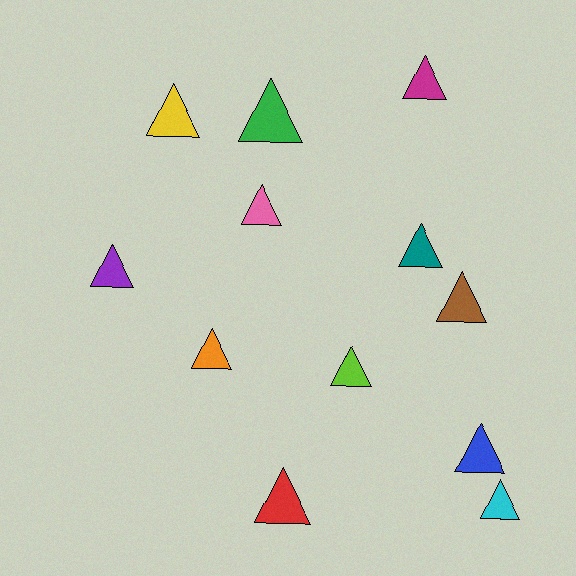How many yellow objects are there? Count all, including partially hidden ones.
There is 1 yellow object.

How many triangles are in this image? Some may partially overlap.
There are 12 triangles.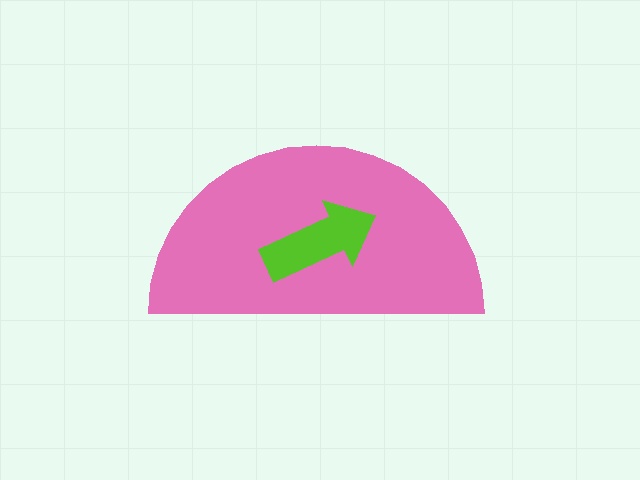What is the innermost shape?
The lime arrow.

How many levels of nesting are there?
2.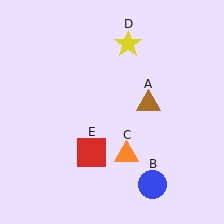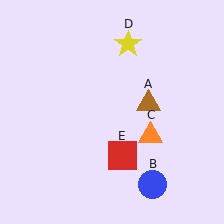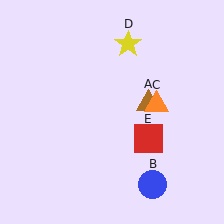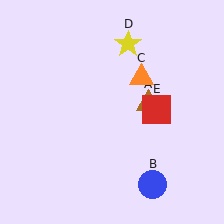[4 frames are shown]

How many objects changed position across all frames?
2 objects changed position: orange triangle (object C), red square (object E).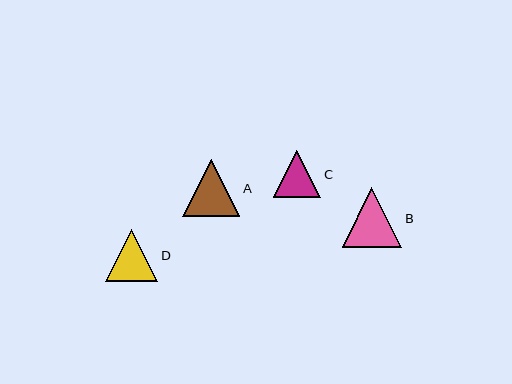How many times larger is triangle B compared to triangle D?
Triangle B is approximately 1.1 times the size of triangle D.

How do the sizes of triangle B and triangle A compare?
Triangle B and triangle A are approximately the same size.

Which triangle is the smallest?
Triangle C is the smallest with a size of approximately 48 pixels.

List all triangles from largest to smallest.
From largest to smallest: B, A, D, C.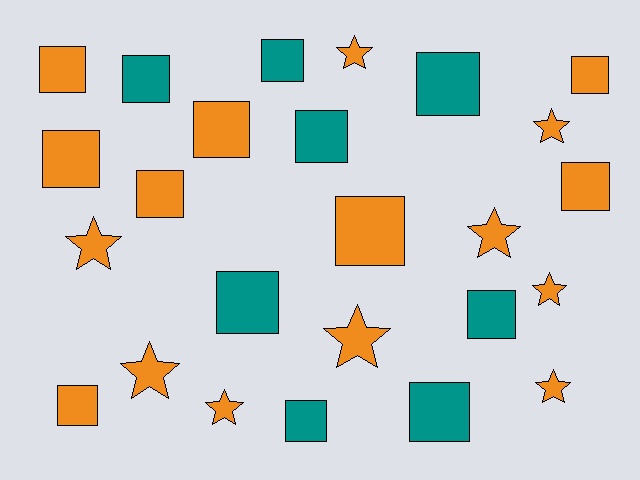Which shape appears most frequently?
Square, with 16 objects.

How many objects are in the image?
There are 25 objects.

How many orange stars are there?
There are 9 orange stars.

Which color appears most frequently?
Orange, with 17 objects.